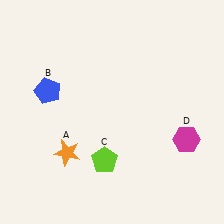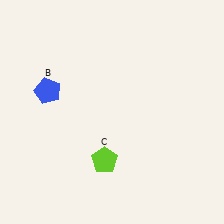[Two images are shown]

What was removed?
The magenta hexagon (D), the orange star (A) were removed in Image 2.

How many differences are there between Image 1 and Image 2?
There are 2 differences between the two images.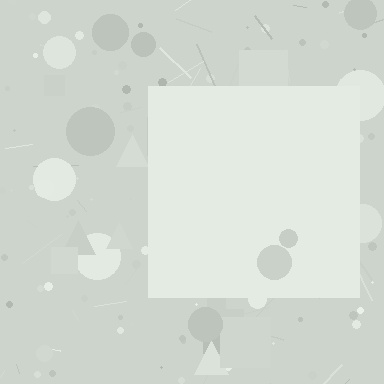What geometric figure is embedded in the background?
A square is embedded in the background.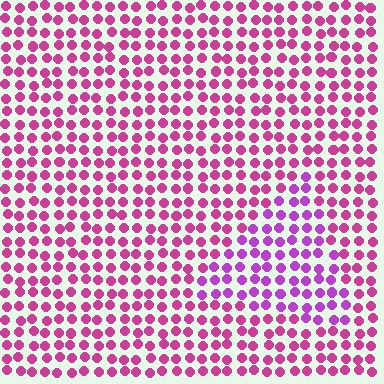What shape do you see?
I see a triangle.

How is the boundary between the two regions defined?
The boundary is defined purely by a slight shift in hue (about 29 degrees). Spacing, size, and orientation are identical on both sides.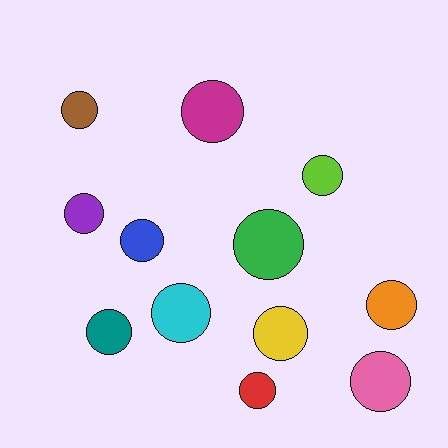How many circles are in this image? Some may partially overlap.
There are 12 circles.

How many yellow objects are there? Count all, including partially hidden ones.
There is 1 yellow object.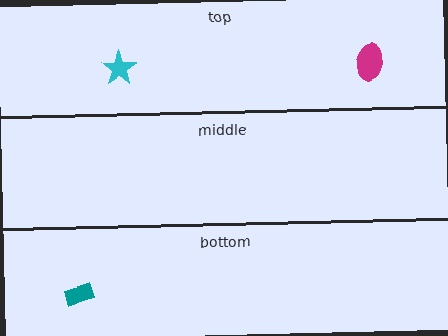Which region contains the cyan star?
The top region.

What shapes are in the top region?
The cyan star, the magenta ellipse.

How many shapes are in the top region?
2.